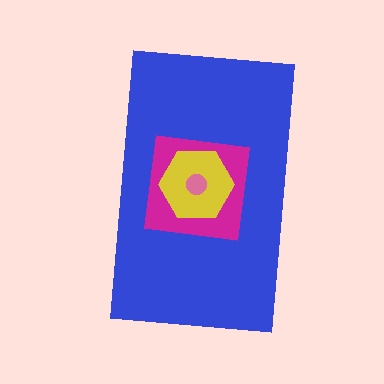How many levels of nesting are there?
4.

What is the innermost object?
The pink circle.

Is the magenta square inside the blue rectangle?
Yes.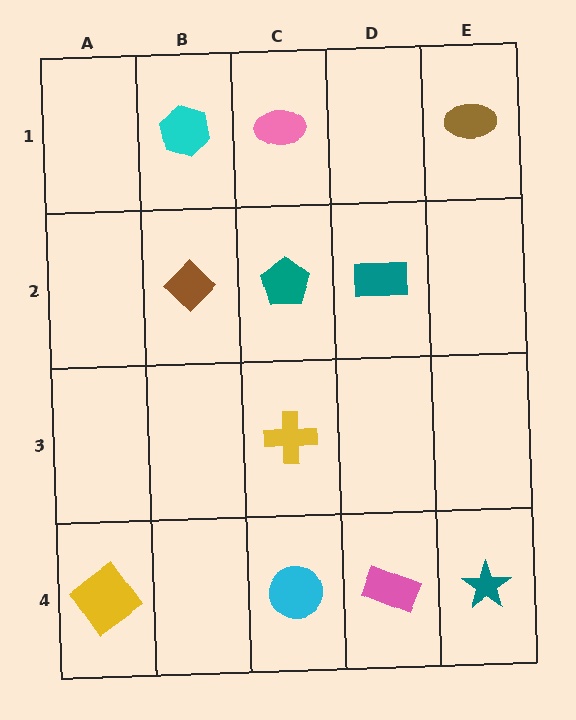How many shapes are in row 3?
1 shape.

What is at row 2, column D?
A teal rectangle.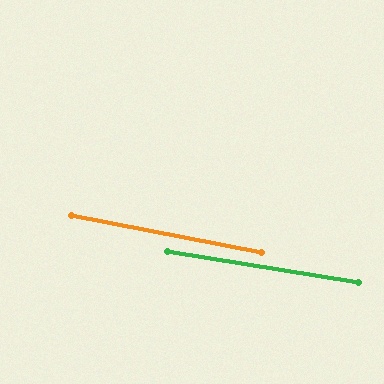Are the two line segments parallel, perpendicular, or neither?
Parallel — their directions differ by only 1.8°.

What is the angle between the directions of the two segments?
Approximately 2 degrees.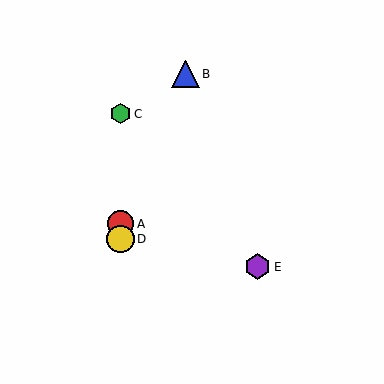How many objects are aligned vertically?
3 objects (A, C, D) are aligned vertically.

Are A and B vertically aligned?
No, A is at x≈121 and B is at x≈186.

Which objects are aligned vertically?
Objects A, C, D are aligned vertically.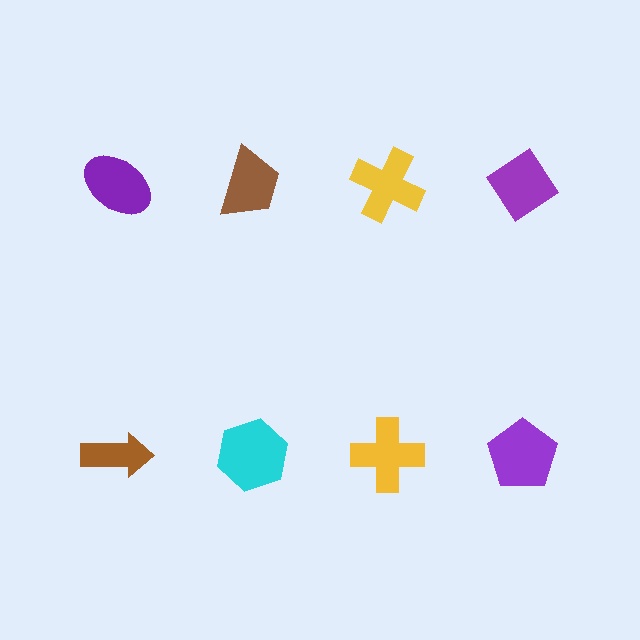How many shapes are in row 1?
4 shapes.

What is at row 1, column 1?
A purple ellipse.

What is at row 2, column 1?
A brown arrow.